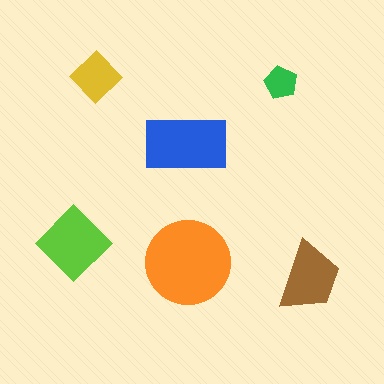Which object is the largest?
The orange circle.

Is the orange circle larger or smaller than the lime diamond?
Larger.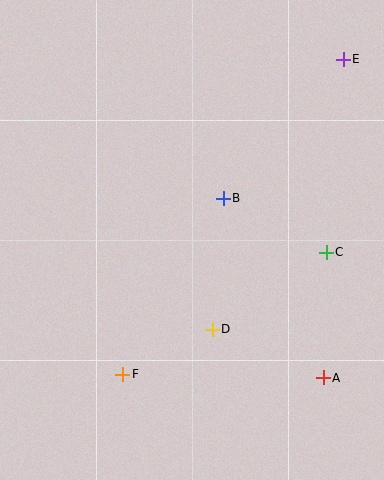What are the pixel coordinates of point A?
Point A is at (323, 378).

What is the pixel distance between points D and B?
The distance between D and B is 131 pixels.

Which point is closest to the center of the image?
Point B at (223, 198) is closest to the center.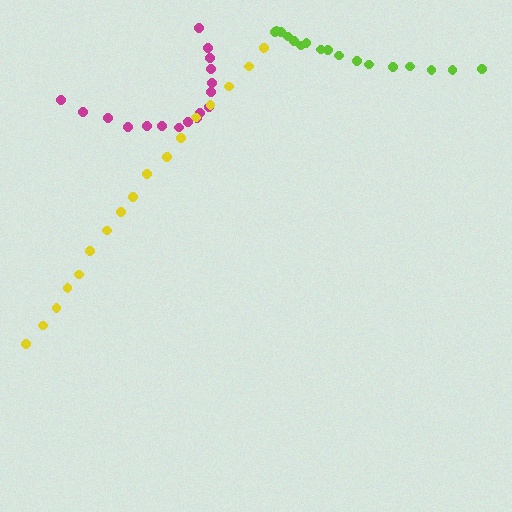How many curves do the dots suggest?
There are 3 distinct paths.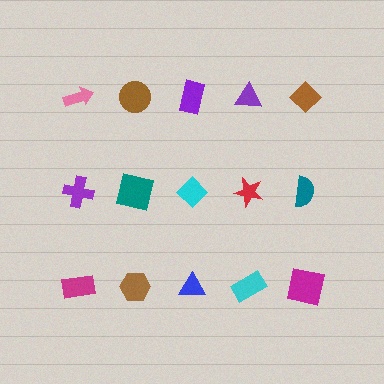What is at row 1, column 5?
A brown diamond.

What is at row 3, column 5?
A magenta square.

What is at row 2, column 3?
A cyan diamond.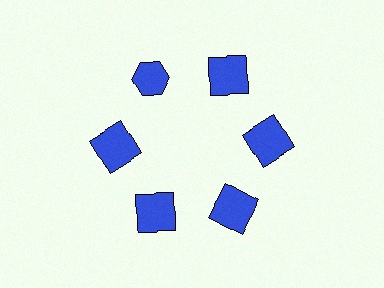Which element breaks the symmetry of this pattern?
The blue hexagon at roughly the 11 o'clock position breaks the symmetry. All other shapes are blue squares.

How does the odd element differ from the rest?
It has a different shape: hexagon instead of square.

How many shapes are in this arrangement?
There are 6 shapes arranged in a ring pattern.